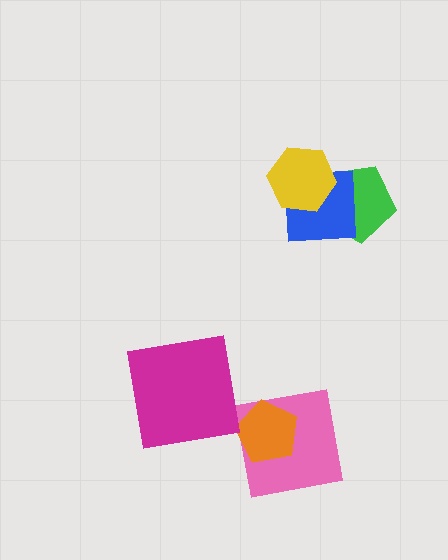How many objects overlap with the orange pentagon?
1 object overlaps with the orange pentagon.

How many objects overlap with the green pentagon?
2 objects overlap with the green pentagon.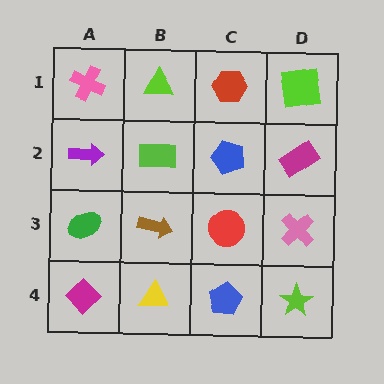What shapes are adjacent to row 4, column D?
A pink cross (row 3, column D), a blue pentagon (row 4, column C).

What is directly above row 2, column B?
A lime triangle.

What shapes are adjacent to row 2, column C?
A red hexagon (row 1, column C), a red circle (row 3, column C), a lime rectangle (row 2, column B), a magenta rectangle (row 2, column D).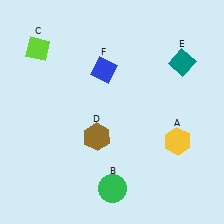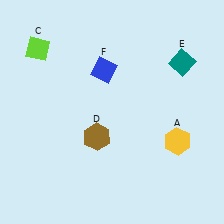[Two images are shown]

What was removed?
The green circle (B) was removed in Image 2.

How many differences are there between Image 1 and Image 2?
There is 1 difference between the two images.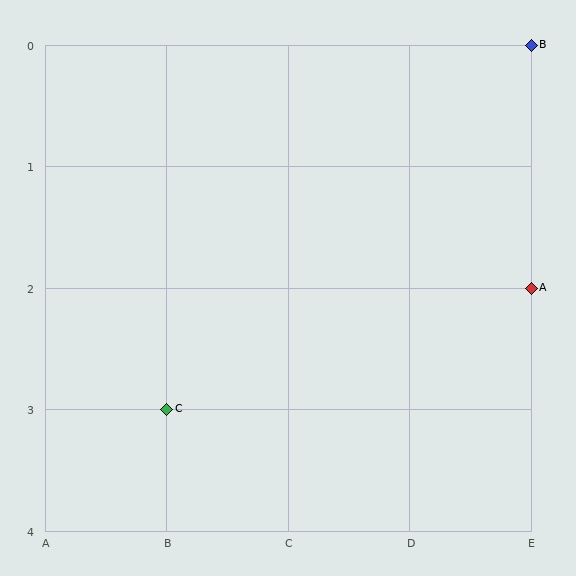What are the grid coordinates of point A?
Point A is at grid coordinates (E, 2).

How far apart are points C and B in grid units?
Points C and B are 3 columns and 3 rows apart (about 4.2 grid units diagonally).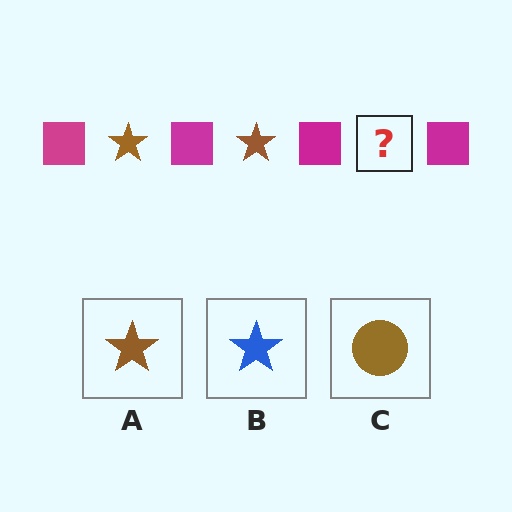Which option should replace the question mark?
Option A.